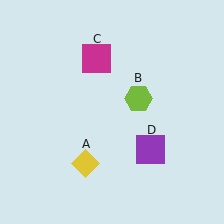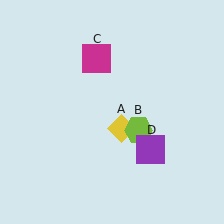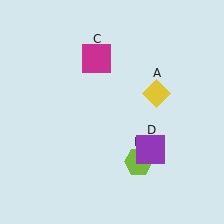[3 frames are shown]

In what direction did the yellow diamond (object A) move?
The yellow diamond (object A) moved up and to the right.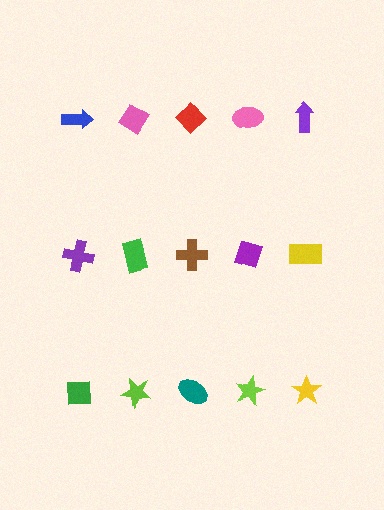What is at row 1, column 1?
A blue arrow.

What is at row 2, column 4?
A purple diamond.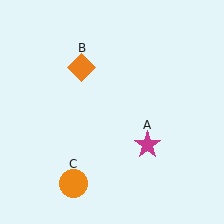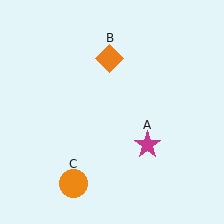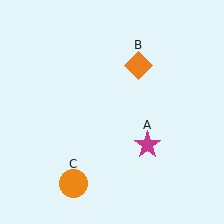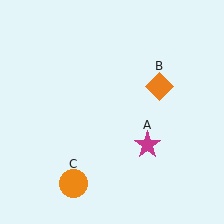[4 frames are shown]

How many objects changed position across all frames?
1 object changed position: orange diamond (object B).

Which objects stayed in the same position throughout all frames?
Magenta star (object A) and orange circle (object C) remained stationary.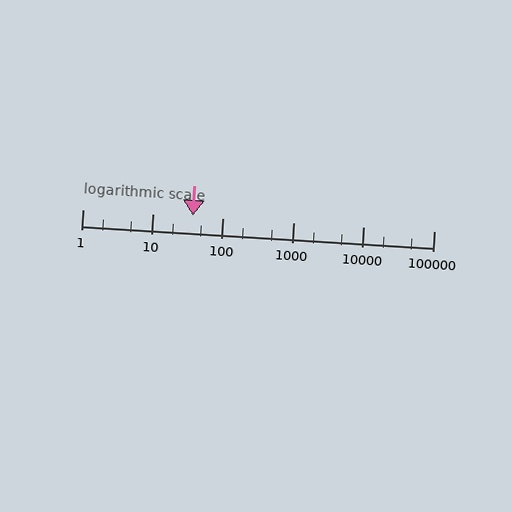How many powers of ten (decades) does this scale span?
The scale spans 5 decades, from 1 to 100000.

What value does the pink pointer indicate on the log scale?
The pointer indicates approximately 37.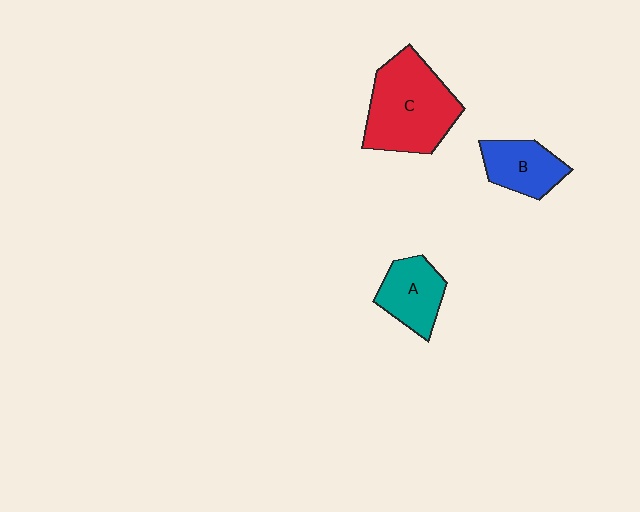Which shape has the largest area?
Shape C (red).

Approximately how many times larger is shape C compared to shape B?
Approximately 1.9 times.